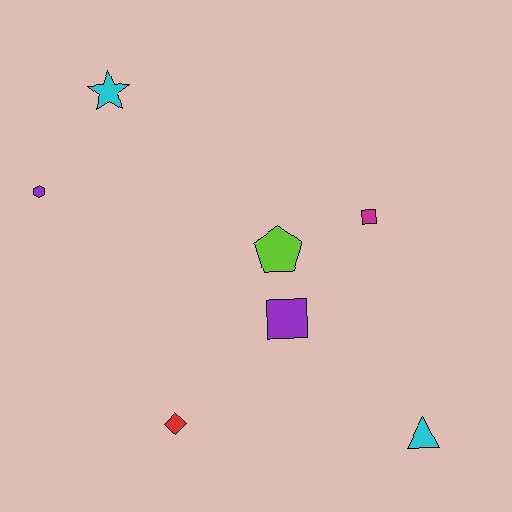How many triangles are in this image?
There is 1 triangle.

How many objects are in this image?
There are 7 objects.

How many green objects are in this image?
There are no green objects.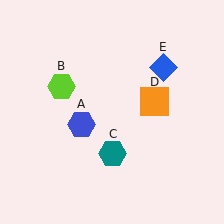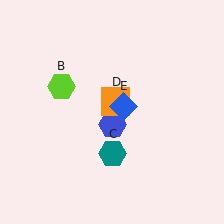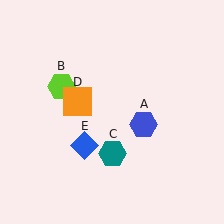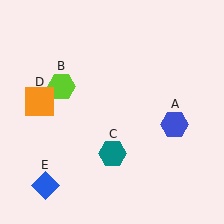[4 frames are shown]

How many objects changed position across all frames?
3 objects changed position: blue hexagon (object A), orange square (object D), blue diamond (object E).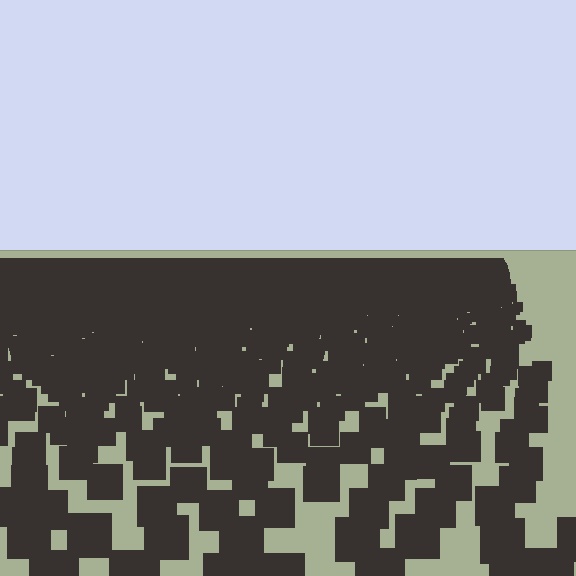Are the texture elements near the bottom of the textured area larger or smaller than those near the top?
Larger. Near the bottom, elements are closer to the viewer and appear at a bigger on-screen size.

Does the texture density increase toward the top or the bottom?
Density increases toward the top.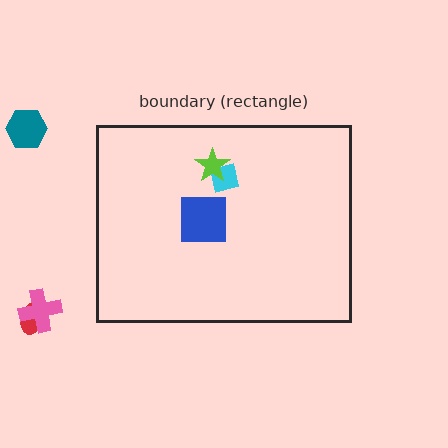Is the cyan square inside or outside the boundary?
Inside.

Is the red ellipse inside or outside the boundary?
Outside.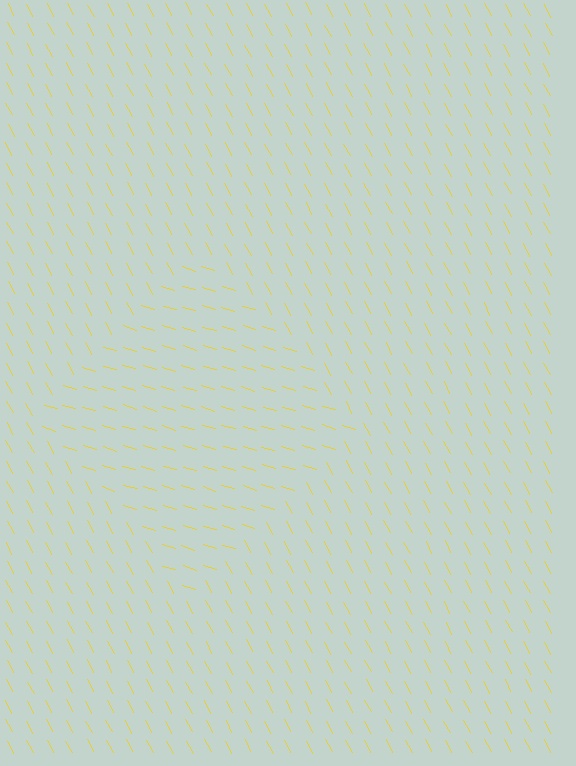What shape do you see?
I see a diamond.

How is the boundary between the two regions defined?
The boundary is defined purely by a change in line orientation (approximately 45 degrees difference). All lines are the same color and thickness.